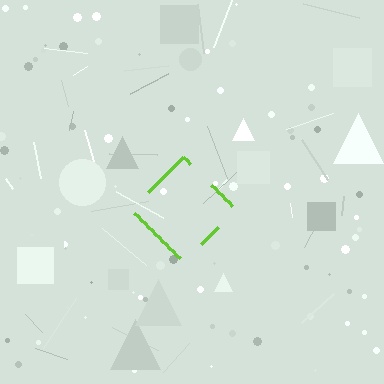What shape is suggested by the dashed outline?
The dashed outline suggests a diamond.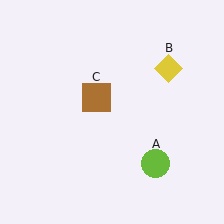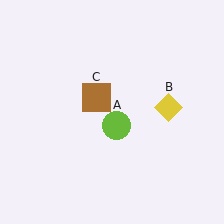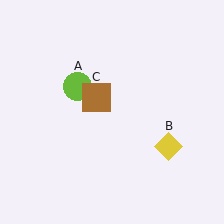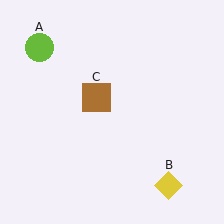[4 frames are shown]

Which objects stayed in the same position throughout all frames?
Brown square (object C) remained stationary.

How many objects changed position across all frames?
2 objects changed position: lime circle (object A), yellow diamond (object B).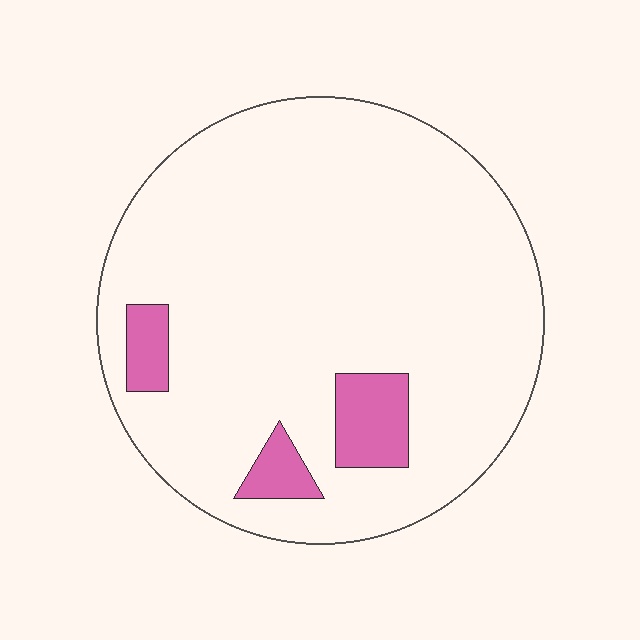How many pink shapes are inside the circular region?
3.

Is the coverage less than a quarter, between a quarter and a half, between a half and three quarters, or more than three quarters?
Less than a quarter.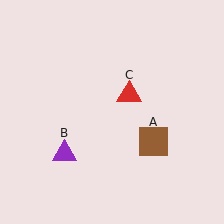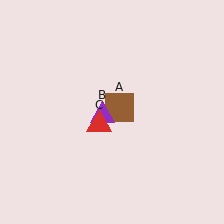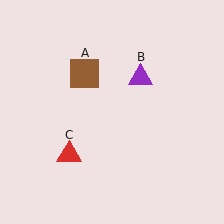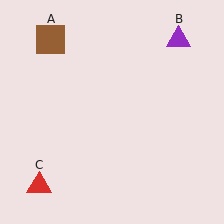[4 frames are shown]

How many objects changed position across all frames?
3 objects changed position: brown square (object A), purple triangle (object B), red triangle (object C).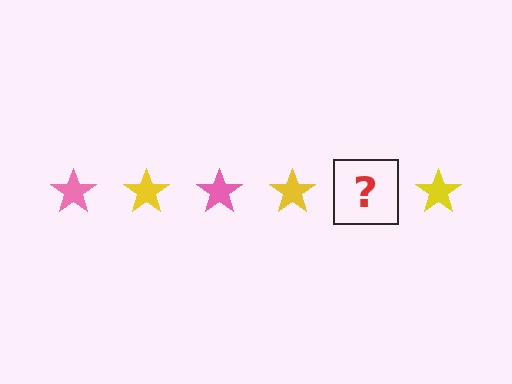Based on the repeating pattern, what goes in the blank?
The blank should be a pink star.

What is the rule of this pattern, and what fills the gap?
The rule is that the pattern cycles through pink, yellow stars. The gap should be filled with a pink star.